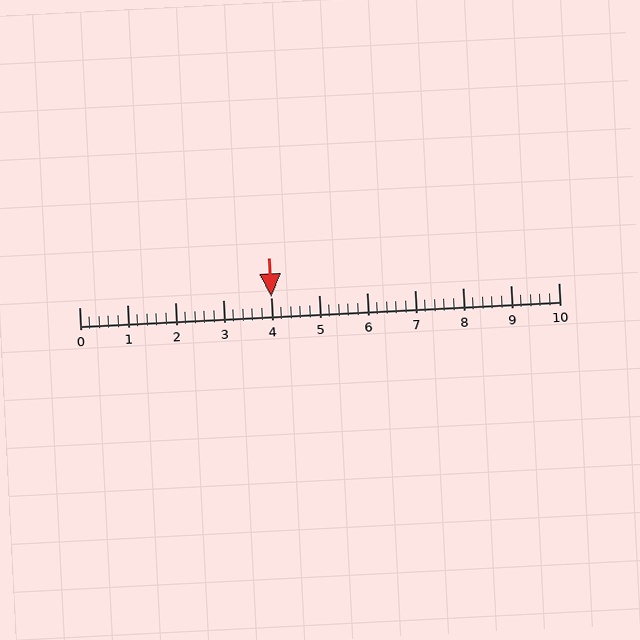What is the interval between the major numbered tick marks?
The major tick marks are spaced 1 units apart.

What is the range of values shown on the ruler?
The ruler shows values from 0 to 10.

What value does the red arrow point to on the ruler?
The red arrow points to approximately 4.0.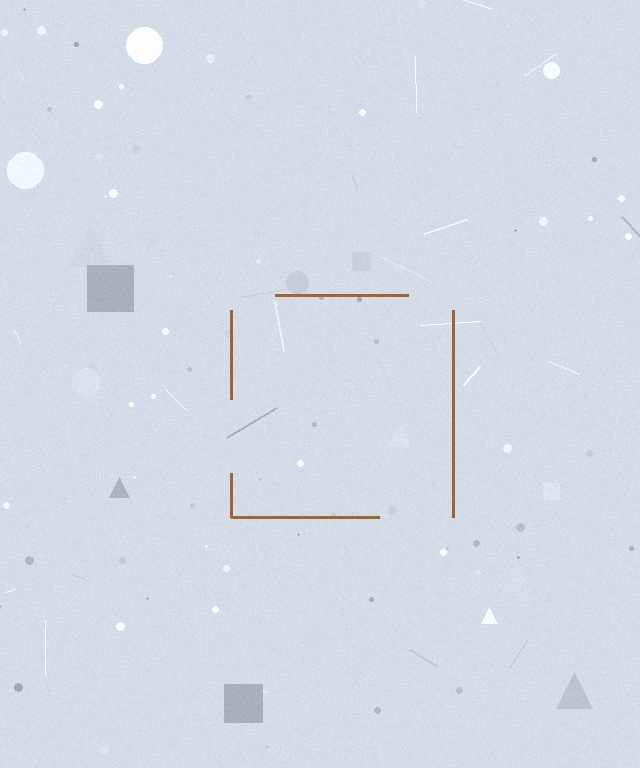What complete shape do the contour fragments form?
The contour fragments form a square.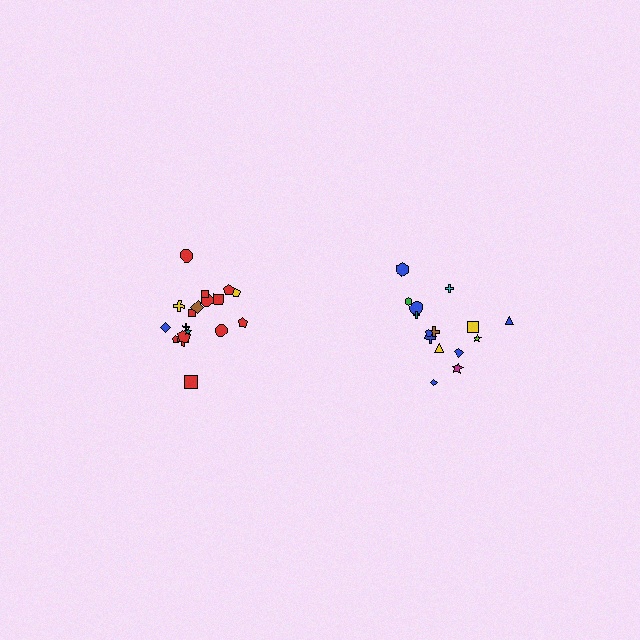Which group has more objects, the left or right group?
The left group.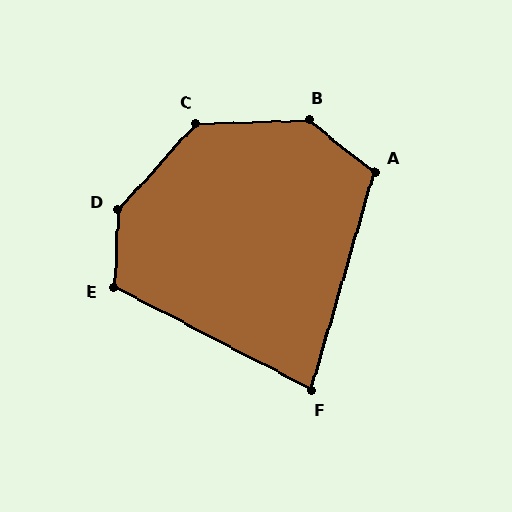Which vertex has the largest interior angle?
D, at approximately 141 degrees.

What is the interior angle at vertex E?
Approximately 115 degrees (obtuse).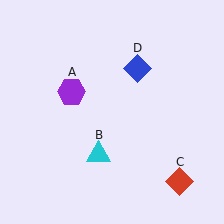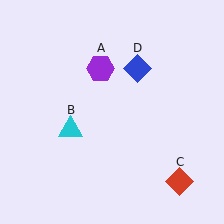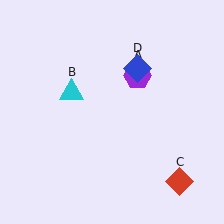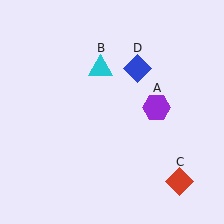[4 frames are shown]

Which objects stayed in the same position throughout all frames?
Red diamond (object C) and blue diamond (object D) remained stationary.